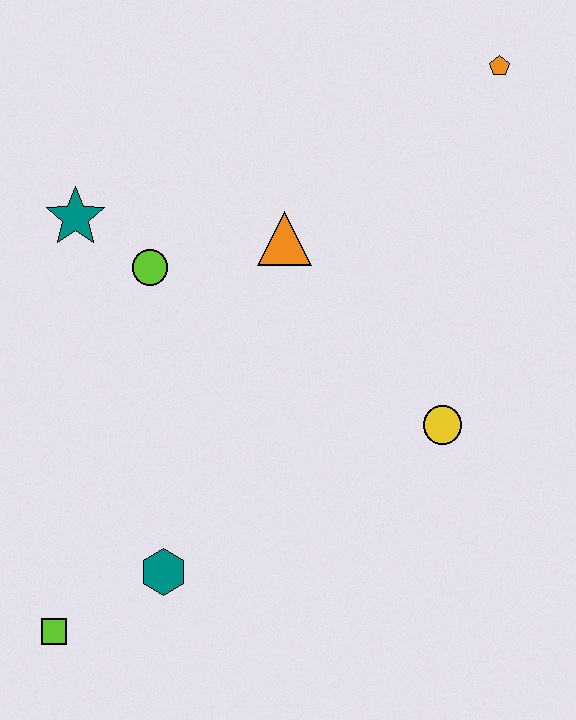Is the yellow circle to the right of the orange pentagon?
No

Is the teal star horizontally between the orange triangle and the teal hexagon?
No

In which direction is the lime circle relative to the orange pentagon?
The lime circle is to the left of the orange pentagon.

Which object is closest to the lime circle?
The teal star is closest to the lime circle.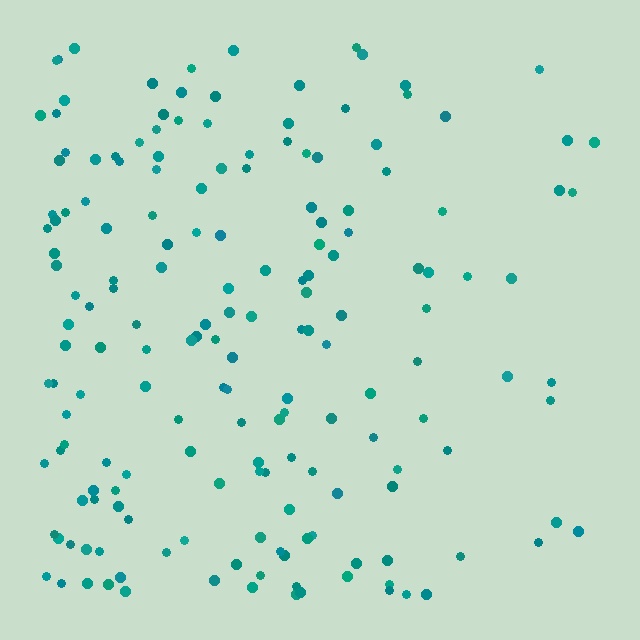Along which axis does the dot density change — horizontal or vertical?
Horizontal.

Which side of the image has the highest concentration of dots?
The left.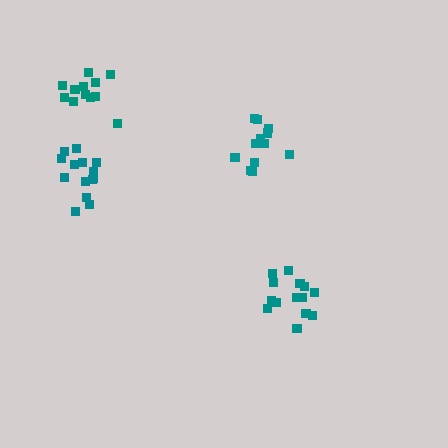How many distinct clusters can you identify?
There are 4 distinct clusters.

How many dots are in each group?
Group 1: 12 dots, Group 2: 14 dots, Group 3: 12 dots, Group 4: 14 dots (52 total).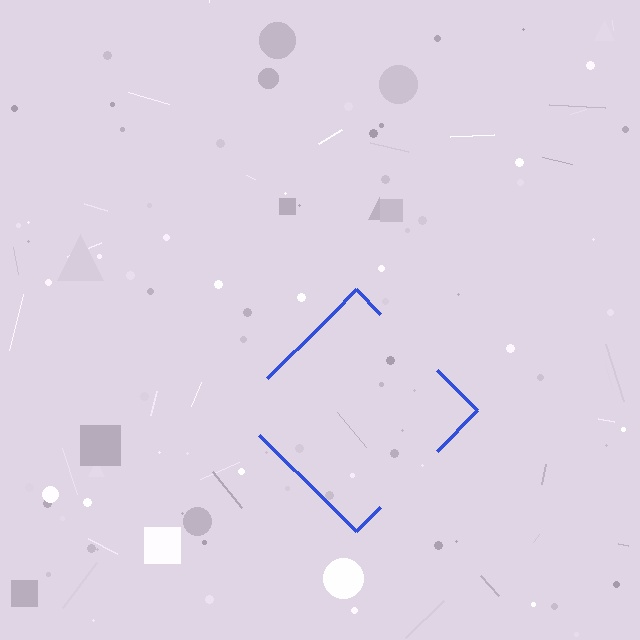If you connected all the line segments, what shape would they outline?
They would outline a diamond.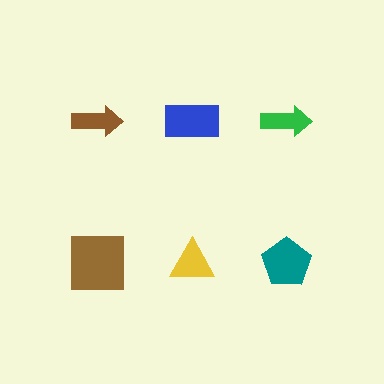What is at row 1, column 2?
A blue rectangle.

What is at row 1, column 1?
A brown arrow.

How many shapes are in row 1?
3 shapes.